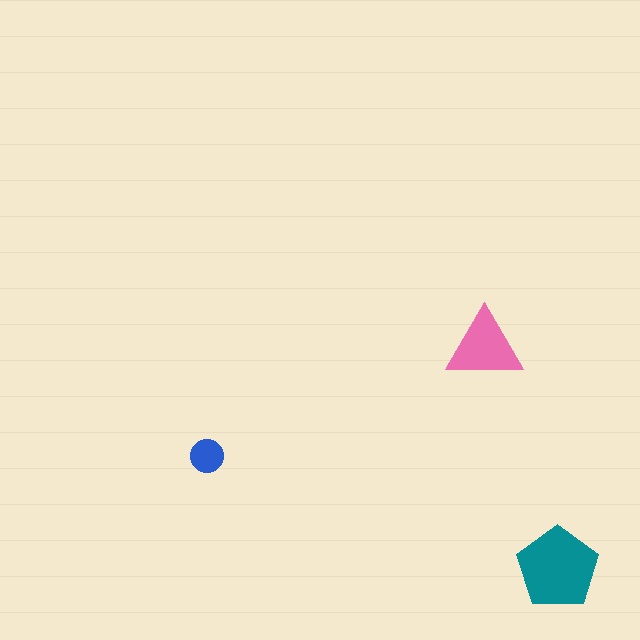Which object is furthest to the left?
The blue circle is leftmost.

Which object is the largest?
The teal pentagon.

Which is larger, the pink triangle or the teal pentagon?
The teal pentagon.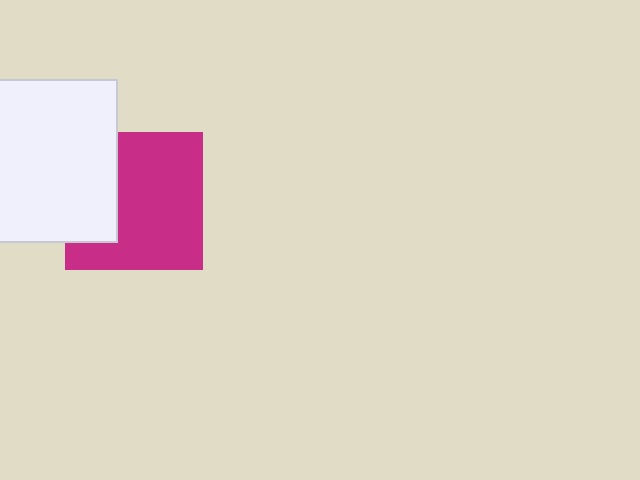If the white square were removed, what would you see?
You would see the complete magenta square.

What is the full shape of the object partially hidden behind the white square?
The partially hidden object is a magenta square.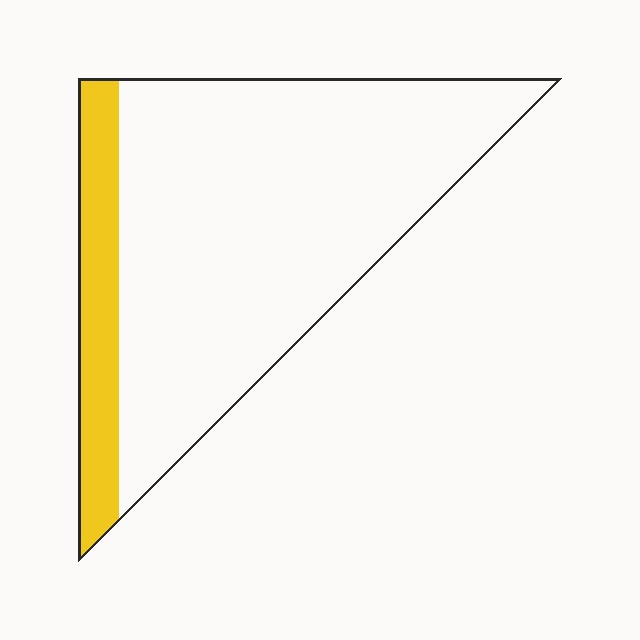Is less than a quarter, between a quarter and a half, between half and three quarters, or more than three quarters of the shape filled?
Less than a quarter.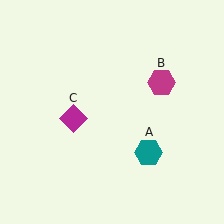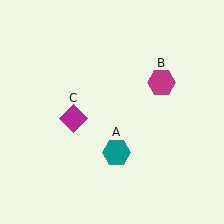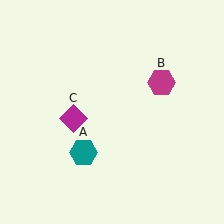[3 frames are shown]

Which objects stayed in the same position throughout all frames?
Magenta hexagon (object B) and magenta diamond (object C) remained stationary.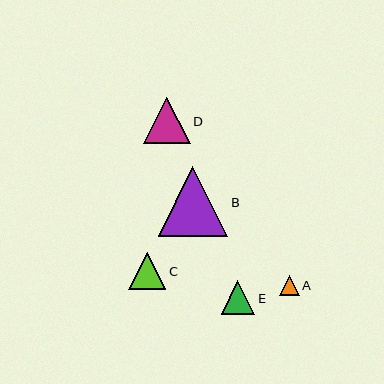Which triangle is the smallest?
Triangle A is the smallest with a size of approximately 20 pixels.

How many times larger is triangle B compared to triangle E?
Triangle B is approximately 2.1 times the size of triangle E.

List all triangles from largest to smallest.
From largest to smallest: B, D, C, E, A.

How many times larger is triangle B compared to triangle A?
Triangle B is approximately 3.4 times the size of triangle A.